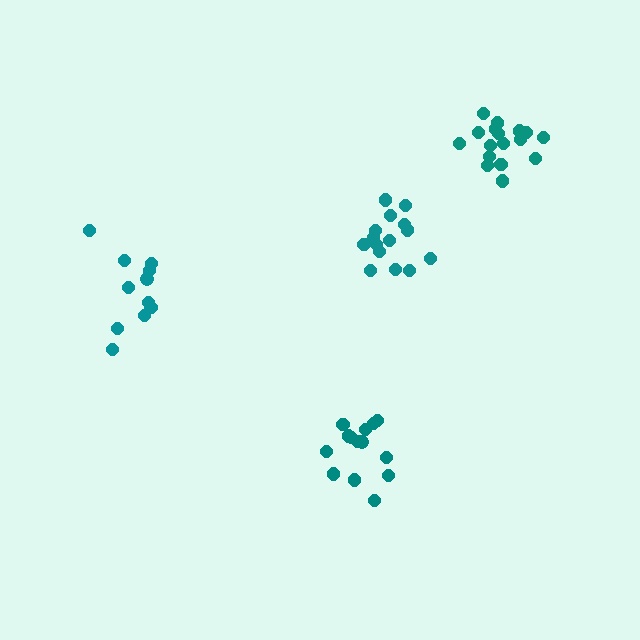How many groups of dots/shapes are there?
There are 4 groups.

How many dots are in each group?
Group 1: 17 dots, Group 2: 15 dots, Group 3: 15 dots, Group 4: 11 dots (58 total).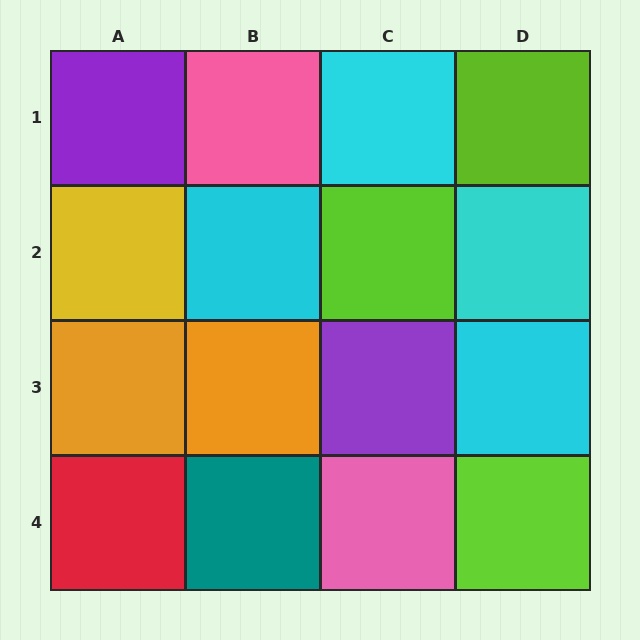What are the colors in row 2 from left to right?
Yellow, cyan, lime, cyan.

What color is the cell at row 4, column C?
Pink.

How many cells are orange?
2 cells are orange.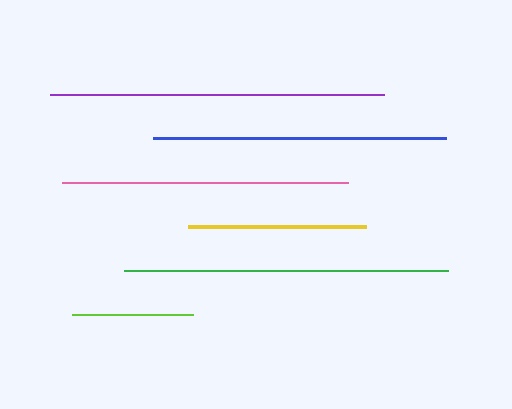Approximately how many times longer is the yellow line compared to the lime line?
The yellow line is approximately 1.5 times the length of the lime line.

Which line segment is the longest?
The purple line is the longest at approximately 334 pixels.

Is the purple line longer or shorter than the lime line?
The purple line is longer than the lime line.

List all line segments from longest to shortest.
From longest to shortest: purple, green, blue, pink, yellow, lime.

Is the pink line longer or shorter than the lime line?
The pink line is longer than the lime line.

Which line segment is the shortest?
The lime line is the shortest at approximately 121 pixels.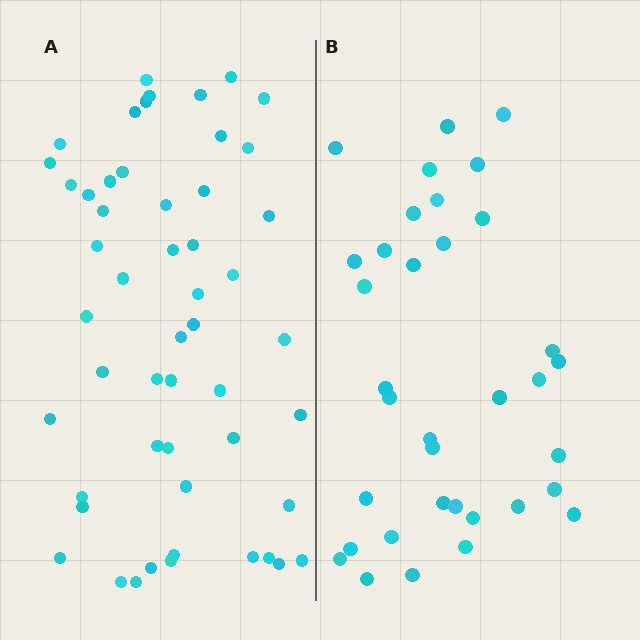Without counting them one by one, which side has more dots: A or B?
Region A (the left region) has more dots.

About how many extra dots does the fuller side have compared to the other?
Region A has approximately 15 more dots than region B.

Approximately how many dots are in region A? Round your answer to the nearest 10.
About 50 dots. (The exact count is 52, which rounds to 50.)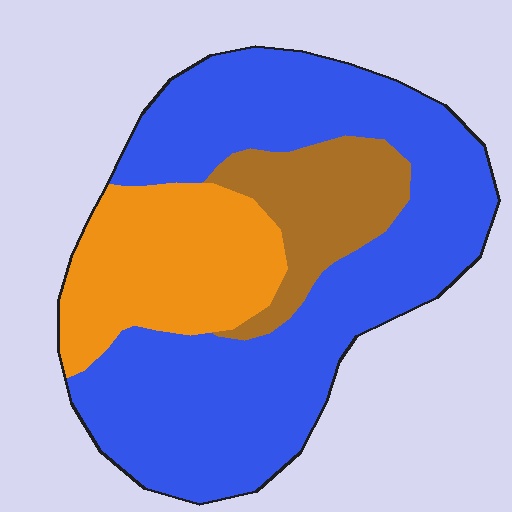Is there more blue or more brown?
Blue.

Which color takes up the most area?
Blue, at roughly 65%.